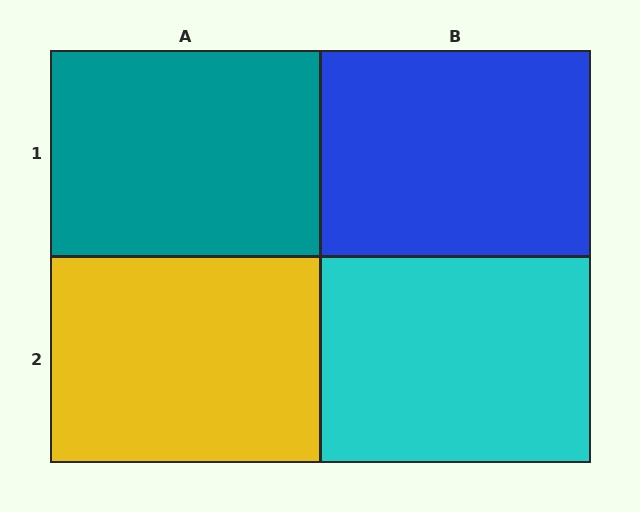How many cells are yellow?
1 cell is yellow.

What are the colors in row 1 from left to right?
Teal, blue.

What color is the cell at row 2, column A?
Yellow.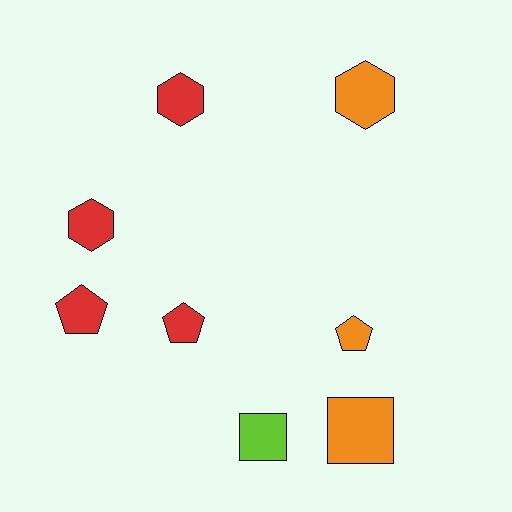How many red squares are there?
There are no red squares.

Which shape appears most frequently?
Hexagon, with 3 objects.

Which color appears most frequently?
Red, with 4 objects.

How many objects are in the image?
There are 8 objects.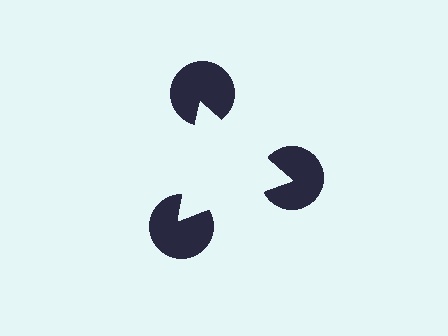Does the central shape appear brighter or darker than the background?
It typically appears slightly brighter than the background, even though no actual brightness change is drawn.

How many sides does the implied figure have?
3 sides.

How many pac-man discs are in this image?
There are 3 — one at each vertex of the illusory triangle.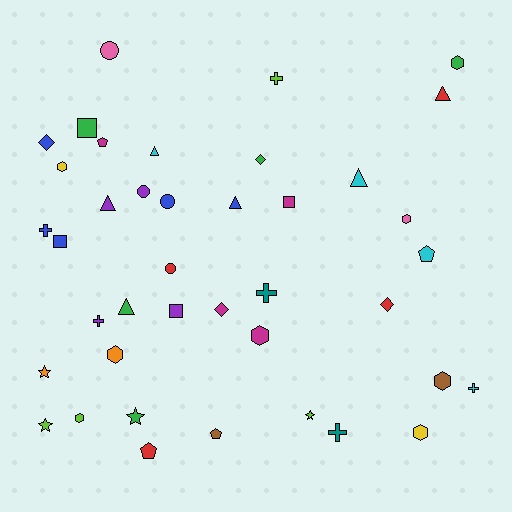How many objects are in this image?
There are 40 objects.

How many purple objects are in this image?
There are 4 purple objects.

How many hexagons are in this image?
There are 8 hexagons.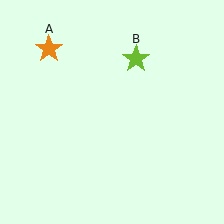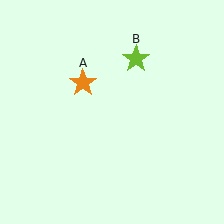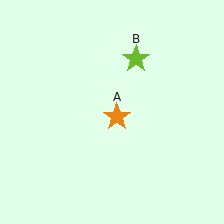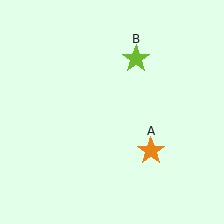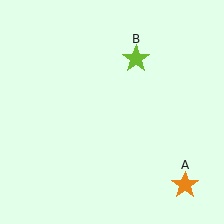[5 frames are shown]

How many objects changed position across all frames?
1 object changed position: orange star (object A).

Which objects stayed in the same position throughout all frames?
Lime star (object B) remained stationary.